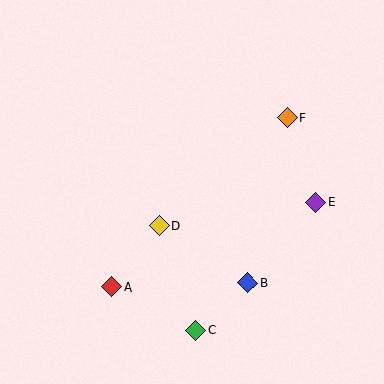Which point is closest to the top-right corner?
Point F is closest to the top-right corner.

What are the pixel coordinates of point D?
Point D is at (159, 225).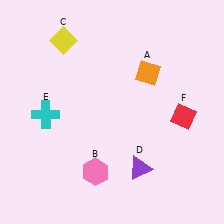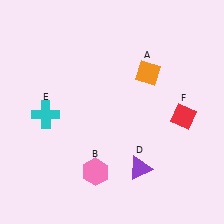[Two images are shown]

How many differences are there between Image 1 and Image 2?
There is 1 difference between the two images.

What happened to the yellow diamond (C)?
The yellow diamond (C) was removed in Image 2. It was in the top-left area of Image 1.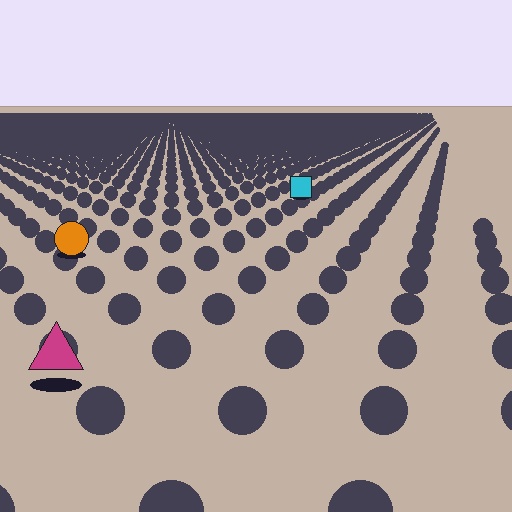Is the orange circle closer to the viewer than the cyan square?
Yes. The orange circle is closer — you can tell from the texture gradient: the ground texture is coarser near it.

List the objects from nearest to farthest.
From nearest to farthest: the magenta triangle, the orange circle, the cyan square.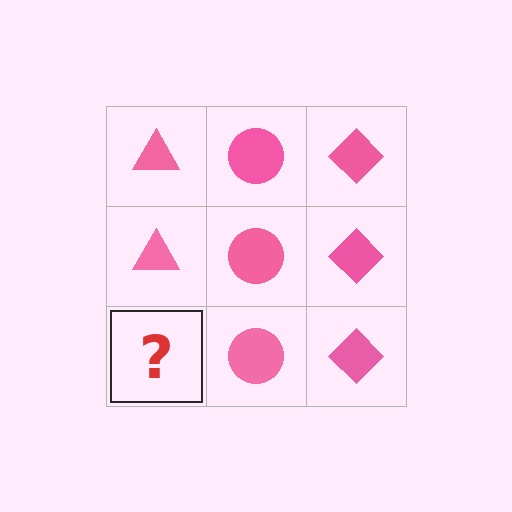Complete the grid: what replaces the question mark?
The question mark should be replaced with a pink triangle.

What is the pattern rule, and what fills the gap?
The rule is that each column has a consistent shape. The gap should be filled with a pink triangle.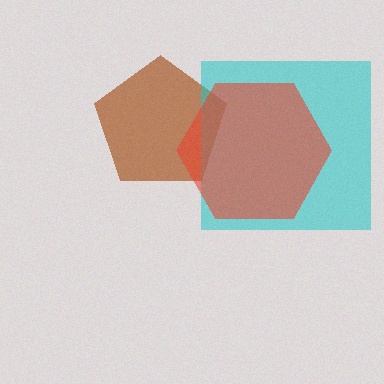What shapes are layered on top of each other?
The layered shapes are: a brown pentagon, a cyan square, a red hexagon.